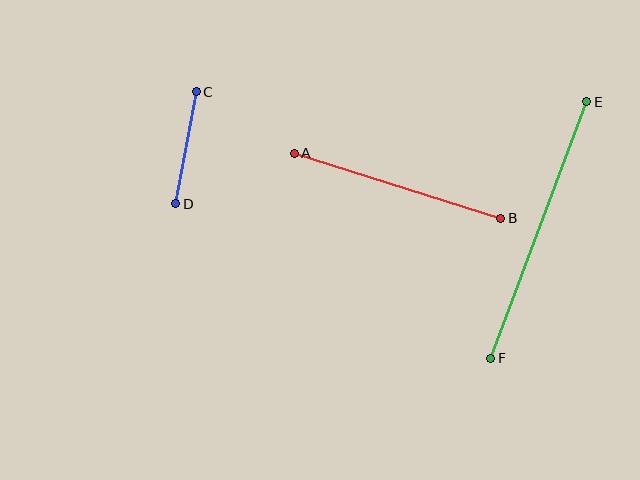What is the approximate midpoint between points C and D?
The midpoint is at approximately (186, 148) pixels.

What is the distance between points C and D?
The distance is approximately 113 pixels.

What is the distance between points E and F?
The distance is approximately 274 pixels.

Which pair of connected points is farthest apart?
Points E and F are farthest apart.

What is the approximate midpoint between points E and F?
The midpoint is at approximately (539, 230) pixels.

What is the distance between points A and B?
The distance is approximately 216 pixels.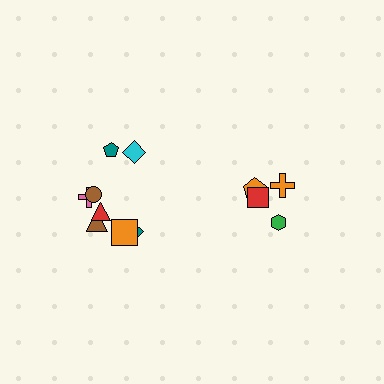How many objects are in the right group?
There are 4 objects.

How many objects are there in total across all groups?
There are 12 objects.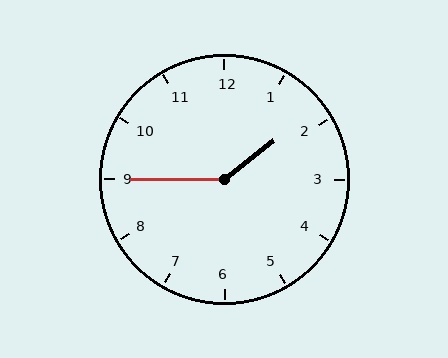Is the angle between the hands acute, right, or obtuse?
It is obtuse.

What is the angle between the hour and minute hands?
Approximately 142 degrees.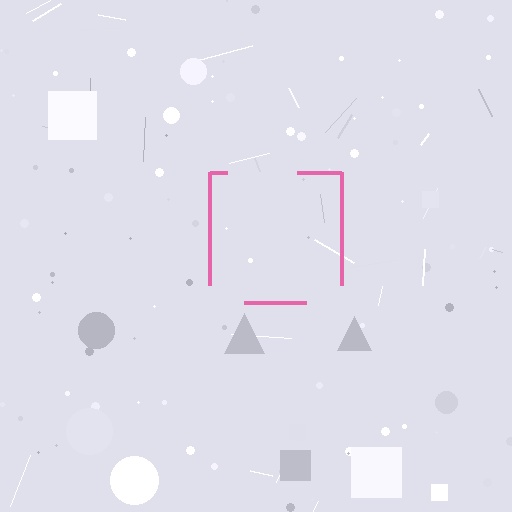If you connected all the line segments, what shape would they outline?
They would outline a square.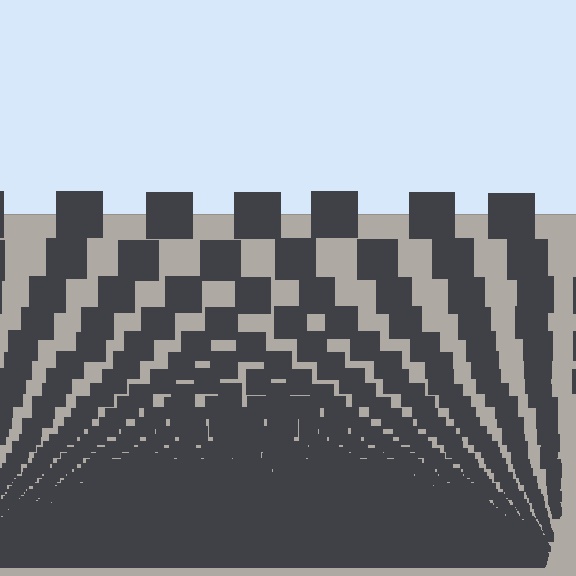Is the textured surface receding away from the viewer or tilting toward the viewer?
The surface appears to tilt toward the viewer. Texture elements get larger and sparser toward the top.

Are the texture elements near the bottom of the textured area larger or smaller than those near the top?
Smaller. The gradient is inverted — elements near the bottom are smaller and denser.